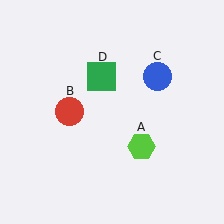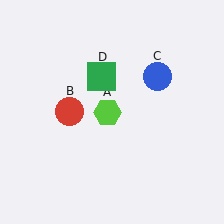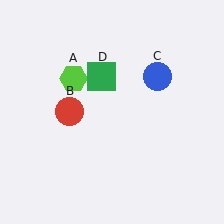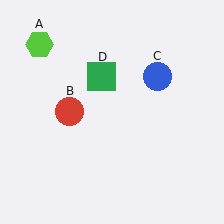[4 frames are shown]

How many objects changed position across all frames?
1 object changed position: lime hexagon (object A).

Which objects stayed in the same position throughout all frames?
Red circle (object B) and blue circle (object C) and green square (object D) remained stationary.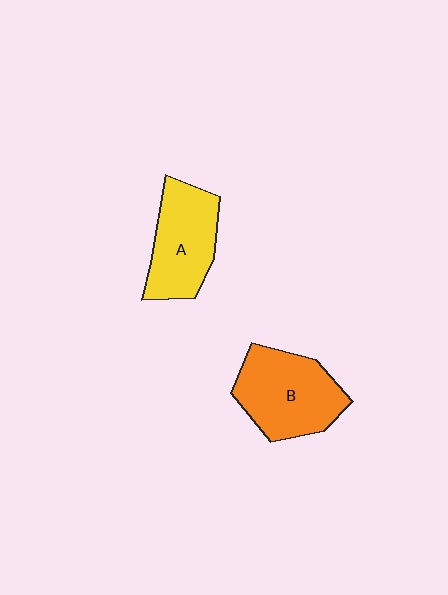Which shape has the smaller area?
Shape A (yellow).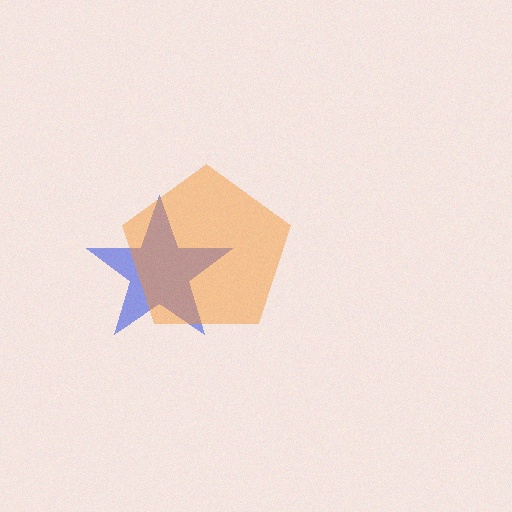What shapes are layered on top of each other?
The layered shapes are: a blue star, an orange pentagon.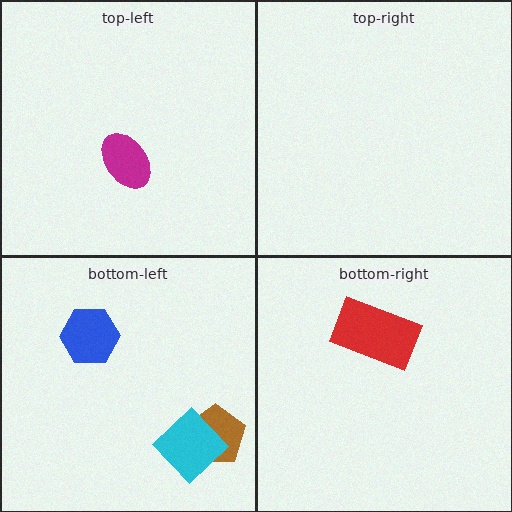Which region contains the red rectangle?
The bottom-right region.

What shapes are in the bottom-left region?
The brown pentagon, the blue hexagon, the cyan diamond.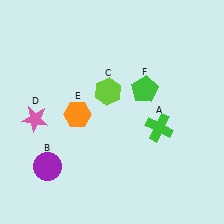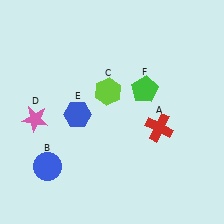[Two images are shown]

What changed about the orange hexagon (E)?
In Image 1, E is orange. In Image 2, it changed to blue.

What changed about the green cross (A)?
In Image 1, A is green. In Image 2, it changed to red.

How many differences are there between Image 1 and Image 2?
There are 3 differences between the two images.